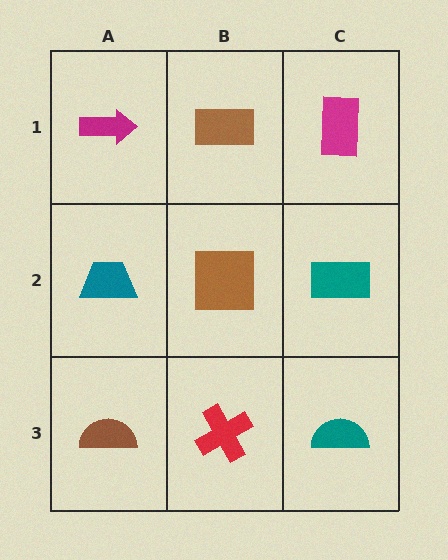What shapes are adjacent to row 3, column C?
A teal rectangle (row 2, column C), a red cross (row 3, column B).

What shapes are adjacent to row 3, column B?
A brown square (row 2, column B), a brown semicircle (row 3, column A), a teal semicircle (row 3, column C).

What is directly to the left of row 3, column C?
A red cross.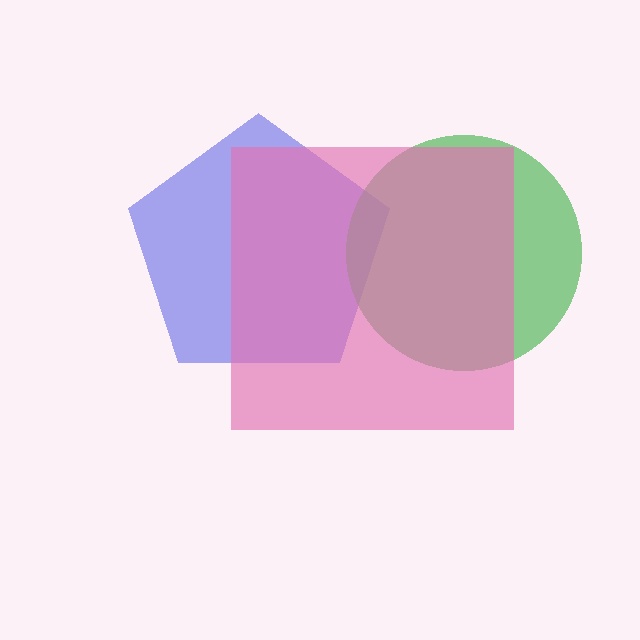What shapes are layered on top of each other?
The layered shapes are: a blue pentagon, a green circle, a pink square.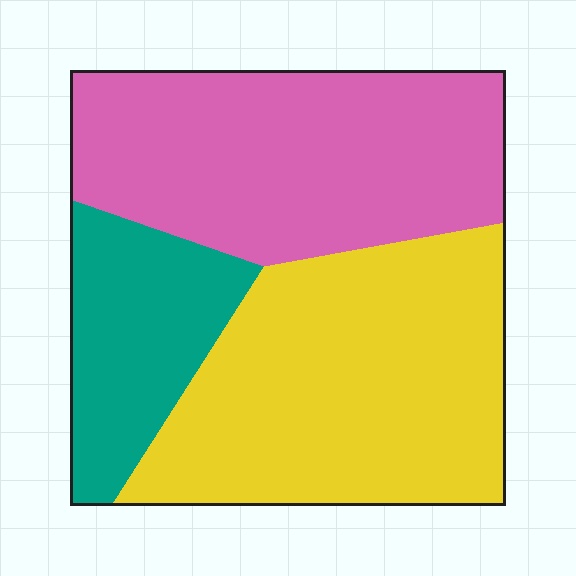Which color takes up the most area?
Yellow, at roughly 45%.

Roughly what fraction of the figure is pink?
Pink takes up about two fifths (2/5) of the figure.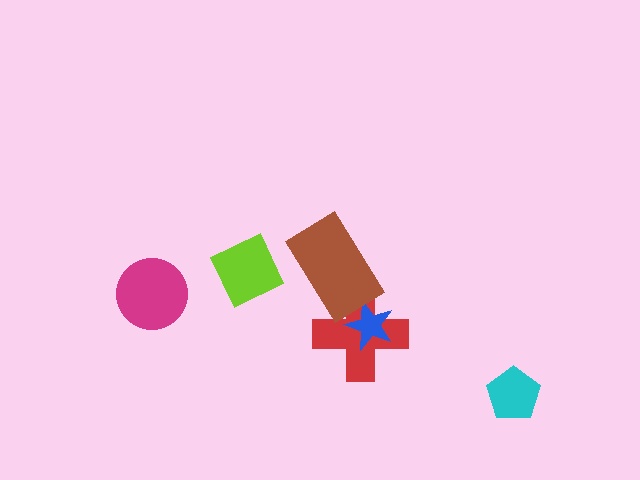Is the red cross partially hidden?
Yes, it is partially covered by another shape.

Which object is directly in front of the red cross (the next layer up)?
The blue star is directly in front of the red cross.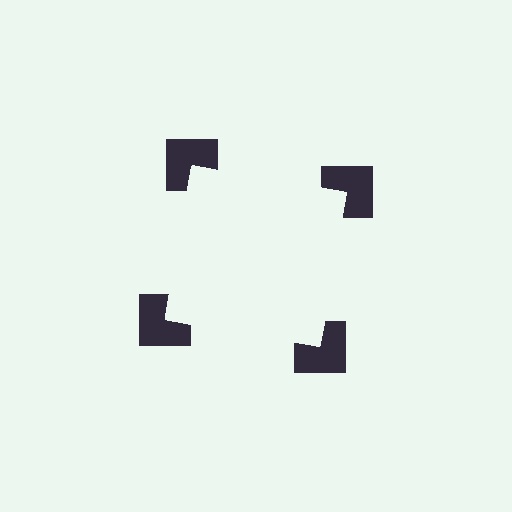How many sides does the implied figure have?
4 sides.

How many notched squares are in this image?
There are 4 — one at each vertex of the illusory square.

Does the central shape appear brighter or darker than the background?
It typically appears slightly brighter than the background, even though no actual brightness change is drawn.